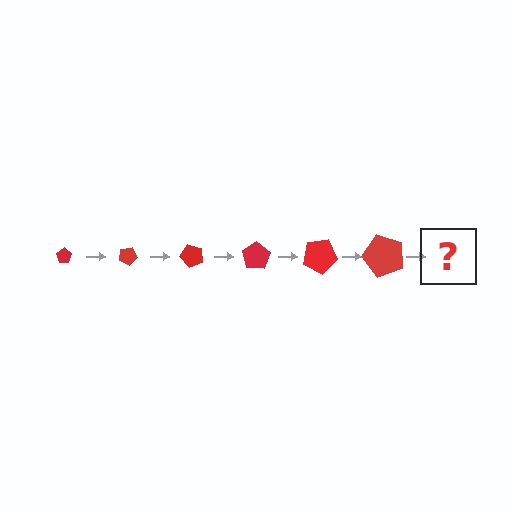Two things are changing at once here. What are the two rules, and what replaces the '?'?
The two rules are that the pentagon grows larger each step and it rotates 25 degrees each step. The '?' should be a pentagon, larger than the previous one and rotated 150 degrees from the start.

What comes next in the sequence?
The next element should be a pentagon, larger than the previous one and rotated 150 degrees from the start.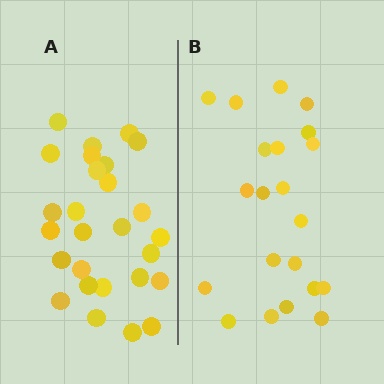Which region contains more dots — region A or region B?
Region A (the left region) has more dots.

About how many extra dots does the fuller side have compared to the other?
Region A has about 6 more dots than region B.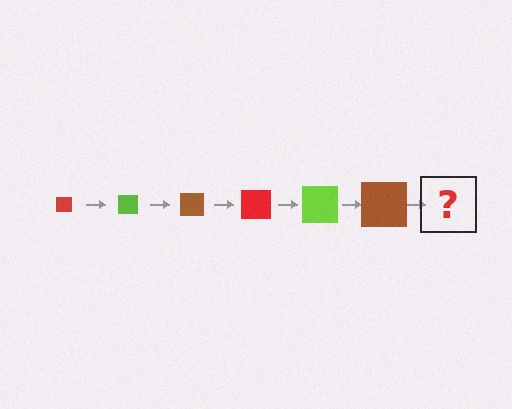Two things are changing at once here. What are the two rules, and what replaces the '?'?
The two rules are that the square grows larger each step and the color cycles through red, lime, and brown. The '?' should be a red square, larger than the previous one.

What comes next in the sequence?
The next element should be a red square, larger than the previous one.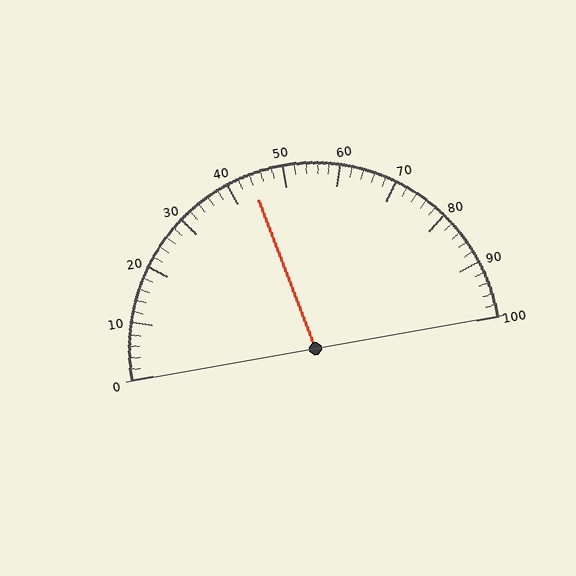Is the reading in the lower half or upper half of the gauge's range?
The reading is in the lower half of the range (0 to 100).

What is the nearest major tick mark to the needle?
The nearest major tick mark is 40.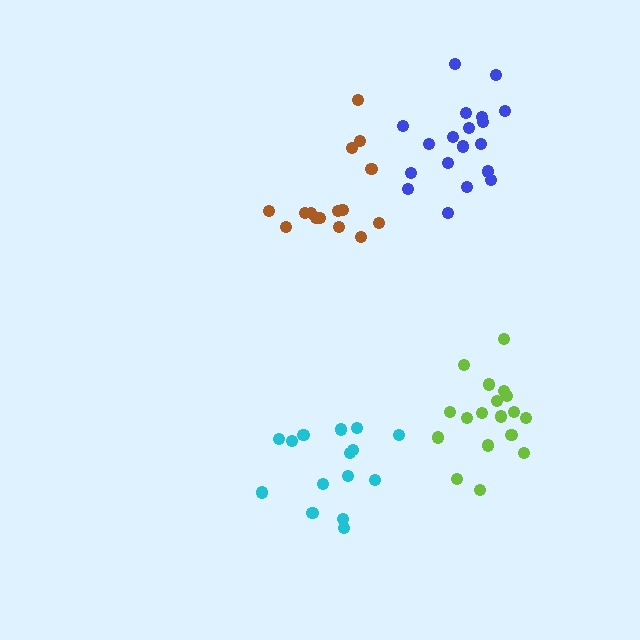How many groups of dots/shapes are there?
There are 4 groups.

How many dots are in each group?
Group 1: 15 dots, Group 2: 15 dots, Group 3: 18 dots, Group 4: 19 dots (67 total).